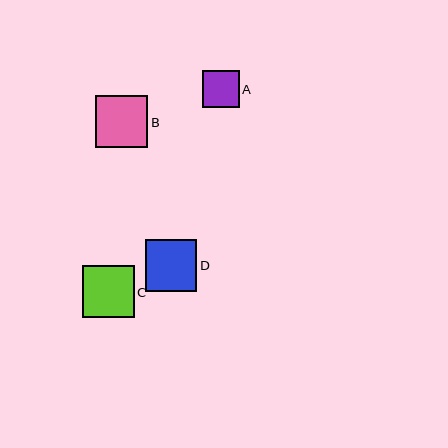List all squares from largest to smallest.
From largest to smallest: B, C, D, A.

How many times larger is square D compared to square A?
Square D is approximately 1.4 times the size of square A.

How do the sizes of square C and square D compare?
Square C and square D are approximately the same size.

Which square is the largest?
Square B is the largest with a size of approximately 52 pixels.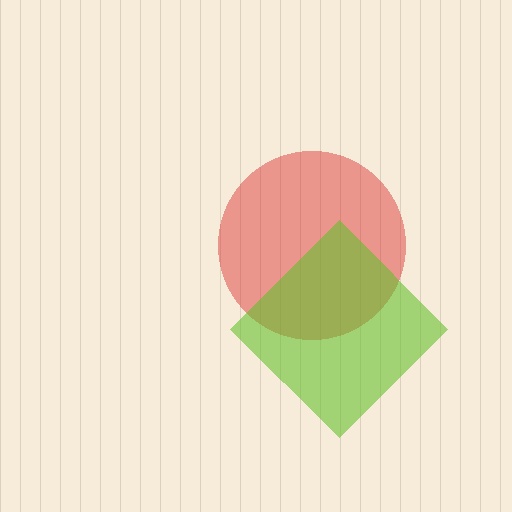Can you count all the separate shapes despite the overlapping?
Yes, there are 2 separate shapes.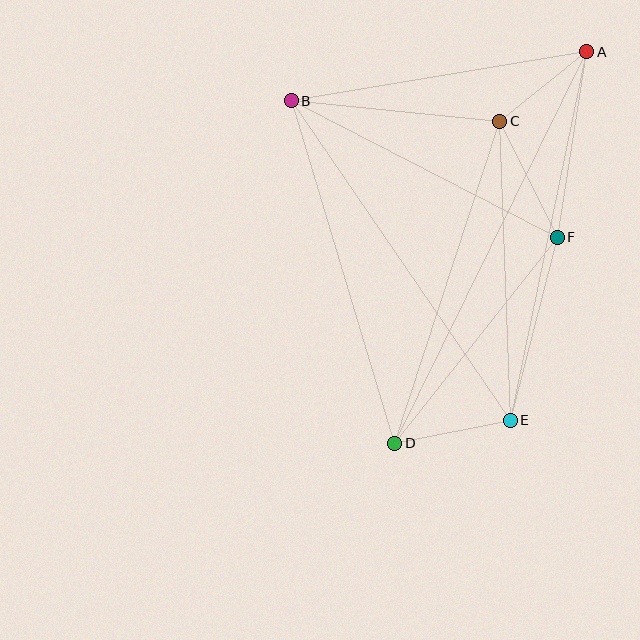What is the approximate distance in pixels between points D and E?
The distance between D and E is approximately 118 pixels.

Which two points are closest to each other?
Points A and C are closest to each other.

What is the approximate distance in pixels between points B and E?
The distance between B and E is approximately 387 pixels.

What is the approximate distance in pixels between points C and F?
The distance between C and F is approximately 129 pixels.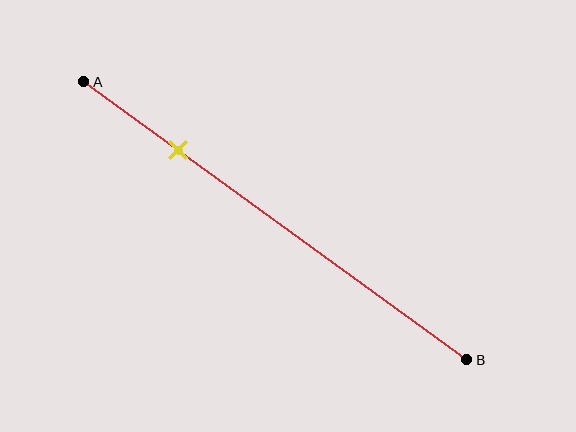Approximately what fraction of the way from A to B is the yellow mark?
The yellow mark is approximately 25% of the way from A to B.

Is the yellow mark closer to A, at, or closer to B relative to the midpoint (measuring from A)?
The yellow mark is closer to point A than the midpoint of segment AB.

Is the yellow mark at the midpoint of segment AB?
No, the mark is at about 25% from A, not at the 50% midpoint.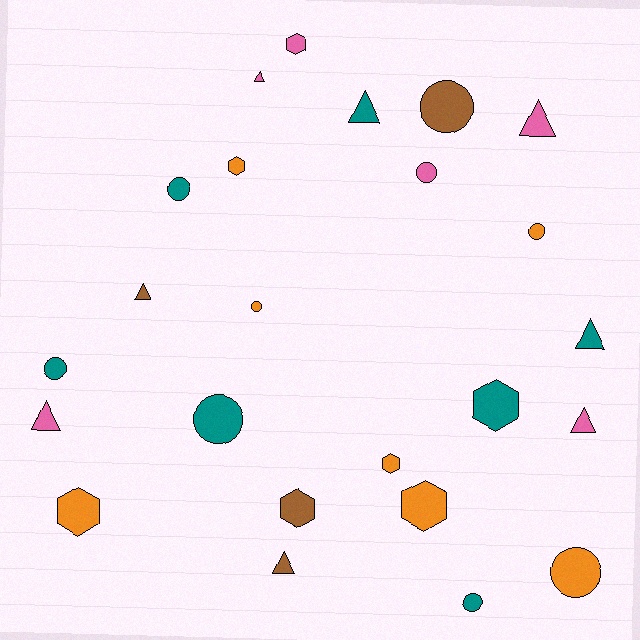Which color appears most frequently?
Teal, with 7 objects.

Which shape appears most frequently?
Circle, with 9 objects.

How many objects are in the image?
There are 24 objects.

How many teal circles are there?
There are 4 teal circles.